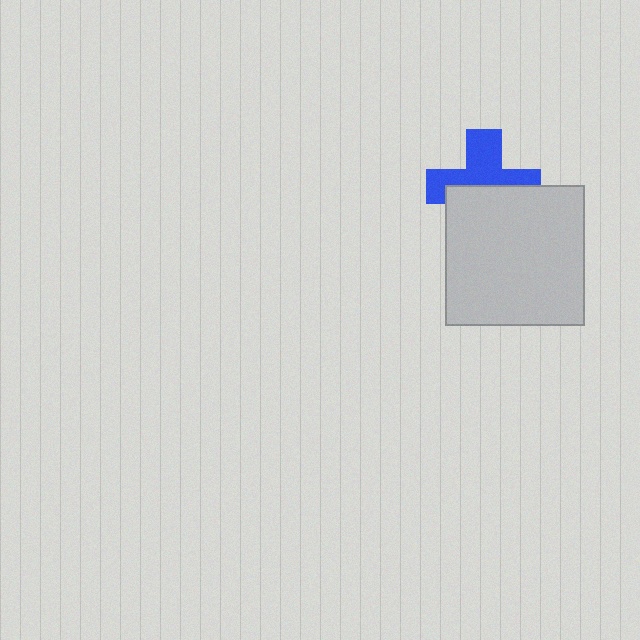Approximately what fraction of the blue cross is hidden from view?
Roughly 46% of the blue cross is hidden behind the light gray square.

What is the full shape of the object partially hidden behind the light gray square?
The partially hidden object is a blue cross.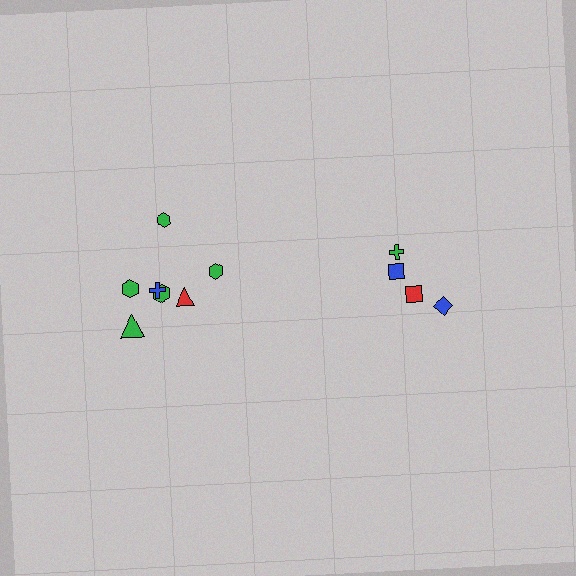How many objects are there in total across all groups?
There are 11 objects.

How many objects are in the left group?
There are 7 objects.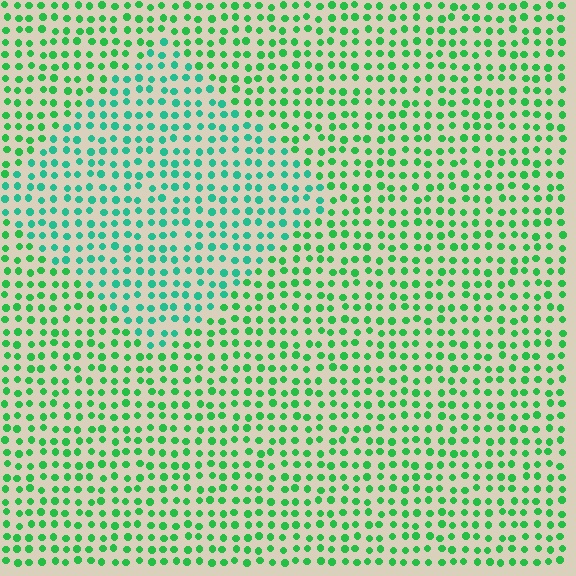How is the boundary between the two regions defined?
The boundary is defined purely by a slight shift in hue (about 30 degrees). Spacing, size, and orientation are identical on both sides.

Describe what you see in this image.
The image is filled with small green elements in a uniform arrangement. A diamond-shaped region is visible where the elements are tinted to a slightly different hue, forming a subtle color boundary.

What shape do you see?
I see a diamond.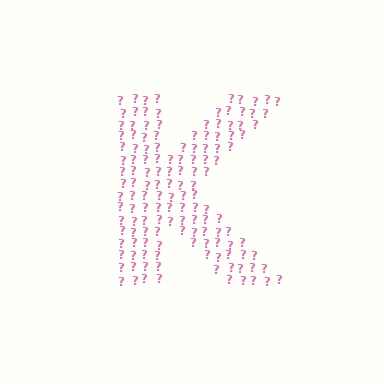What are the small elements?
The small elements are question marks.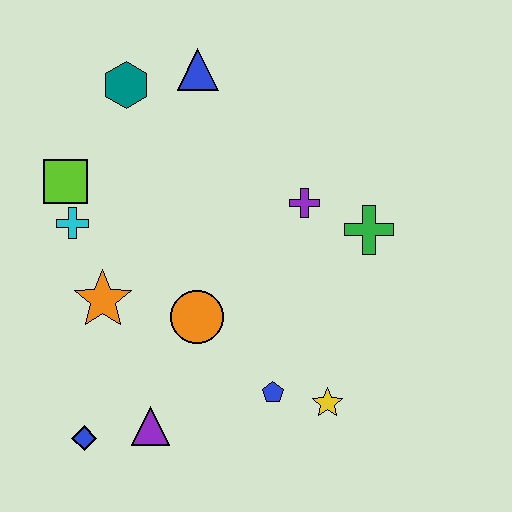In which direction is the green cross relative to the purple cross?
The green cross is to the right of the purple cross.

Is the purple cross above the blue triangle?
No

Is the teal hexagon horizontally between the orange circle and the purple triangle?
No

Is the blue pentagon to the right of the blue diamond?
Yes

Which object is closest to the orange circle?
The orange star is closest to the orange circle.